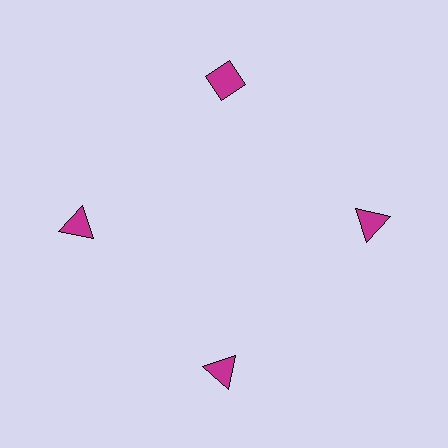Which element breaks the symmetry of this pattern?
The magenta diamond at roughly the 12 o'clock position breaks the symmetry. All other shapes are magenta triangles.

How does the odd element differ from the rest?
It has a different shape: diamond instead of triangle.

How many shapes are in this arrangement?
There are 4 shapes arranged in a ring pattern.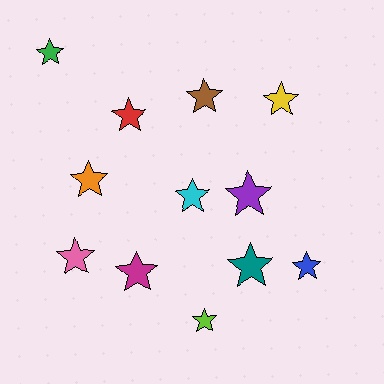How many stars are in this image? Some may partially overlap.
There are 12 stars.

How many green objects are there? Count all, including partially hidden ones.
There is 1 green object.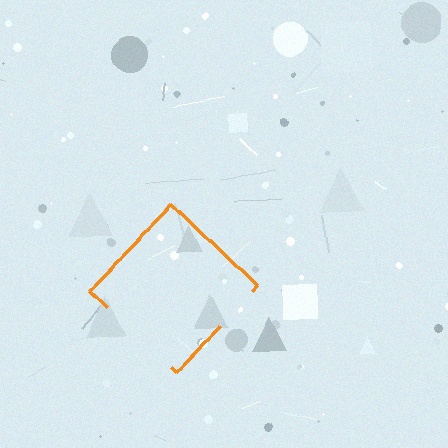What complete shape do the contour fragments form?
The contour fragments form a diamond.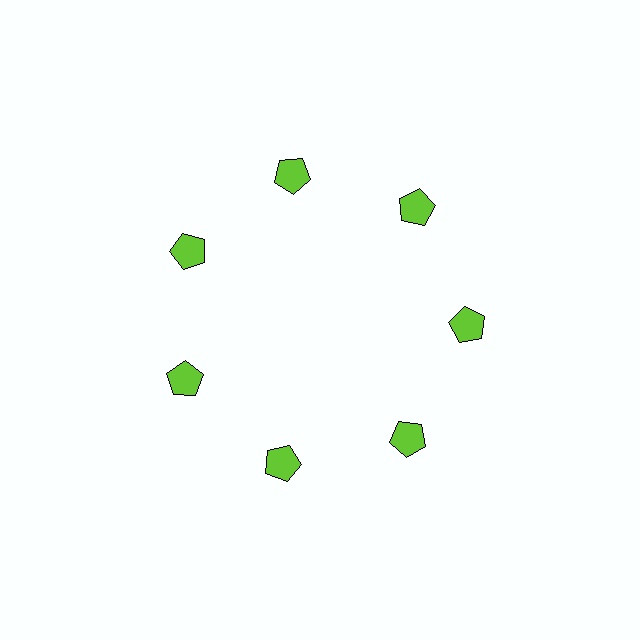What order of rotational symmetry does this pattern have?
This pattern has 7-fold rotational symmetry.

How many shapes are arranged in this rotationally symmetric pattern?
There are 7 shapes, arranged in 7 groups of 1.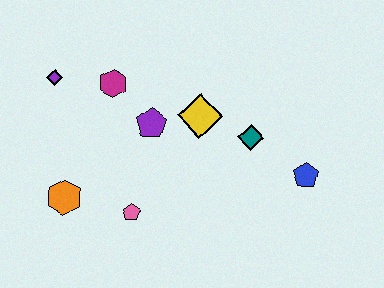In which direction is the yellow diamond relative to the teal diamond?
The yellow diamond is to the left of the teal diamond.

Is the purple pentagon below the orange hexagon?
No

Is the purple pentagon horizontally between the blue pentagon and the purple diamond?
Yes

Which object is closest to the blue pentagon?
The teal diamond is closest to the blue pentagon.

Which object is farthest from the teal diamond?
The purple diamond is farthest from the teal diamond.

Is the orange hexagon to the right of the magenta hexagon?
No